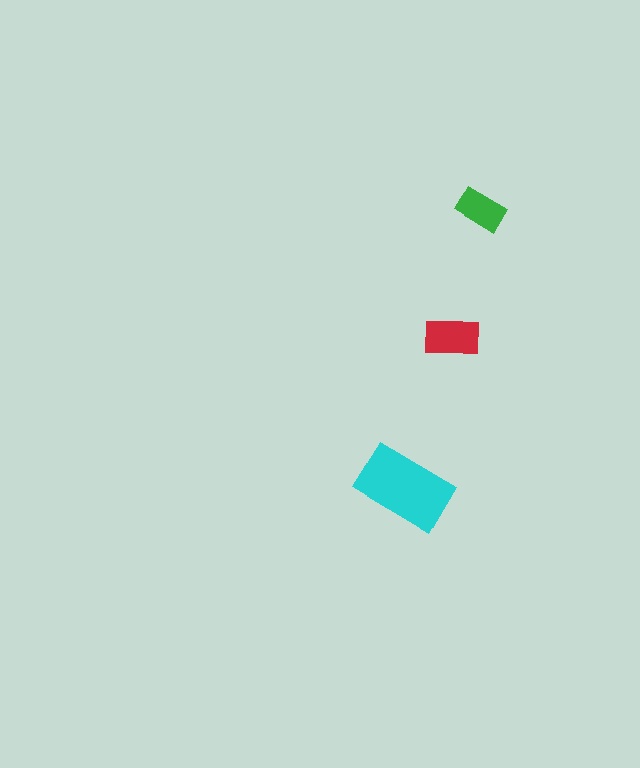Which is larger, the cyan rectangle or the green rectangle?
The cyan one.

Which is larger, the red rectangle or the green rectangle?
The red one.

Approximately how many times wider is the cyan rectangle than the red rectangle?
About 1.5 times wider.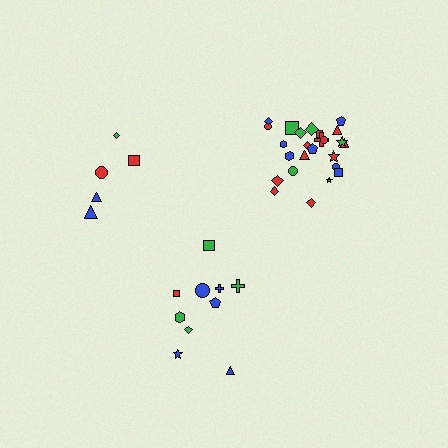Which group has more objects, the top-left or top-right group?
The top-right group.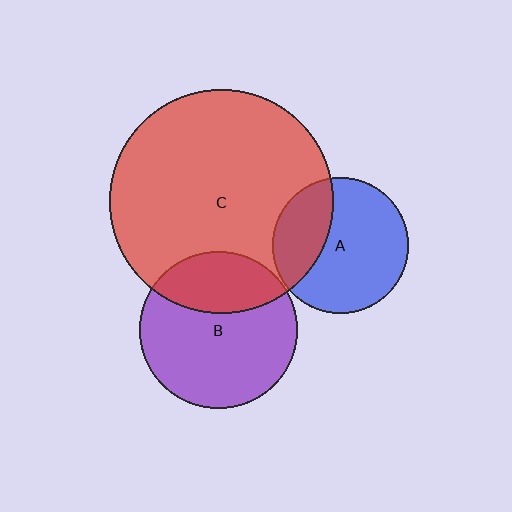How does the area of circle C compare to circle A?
Approximately 2.7 times.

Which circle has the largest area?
Circle C (red).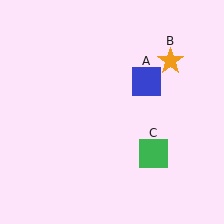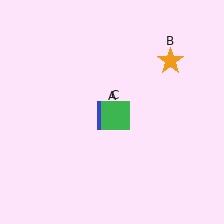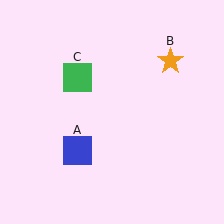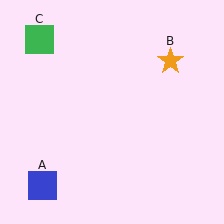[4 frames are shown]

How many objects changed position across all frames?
2 objects changed position: blue square (object A), green square (object C).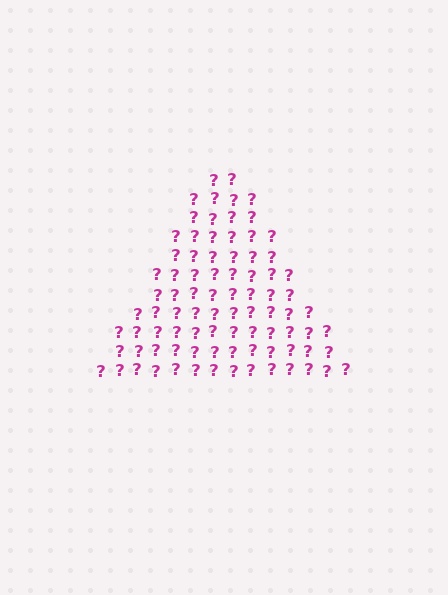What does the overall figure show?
The overall figure shows a triangle.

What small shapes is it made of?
It is made of small question marks.